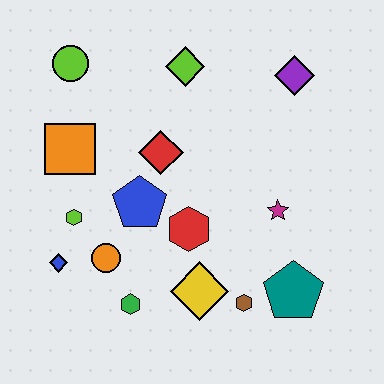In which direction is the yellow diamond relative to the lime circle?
The yellow diamond is below the lime circle.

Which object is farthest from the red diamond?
The teal pentagon is farthest from the red diamond.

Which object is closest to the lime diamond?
The red diamond is closest to the lime diamond.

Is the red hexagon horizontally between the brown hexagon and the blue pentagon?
Yes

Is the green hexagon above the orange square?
No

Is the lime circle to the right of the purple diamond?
No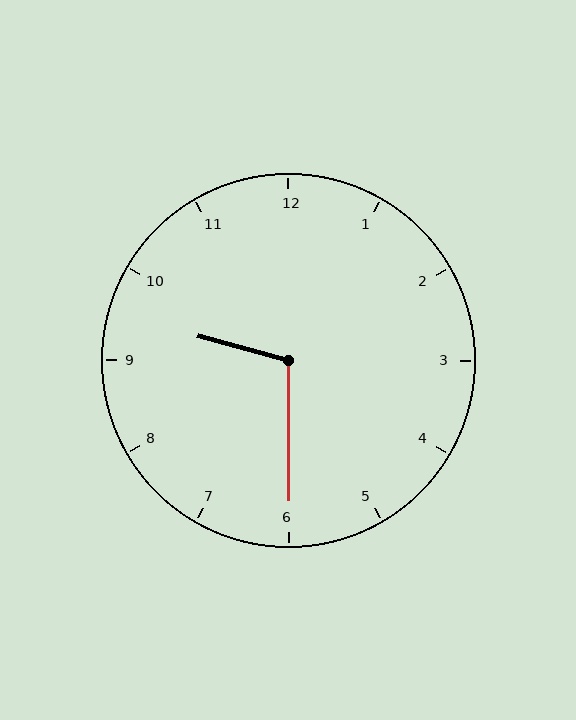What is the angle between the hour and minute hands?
Approximately 105 degrees.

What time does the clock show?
9:30.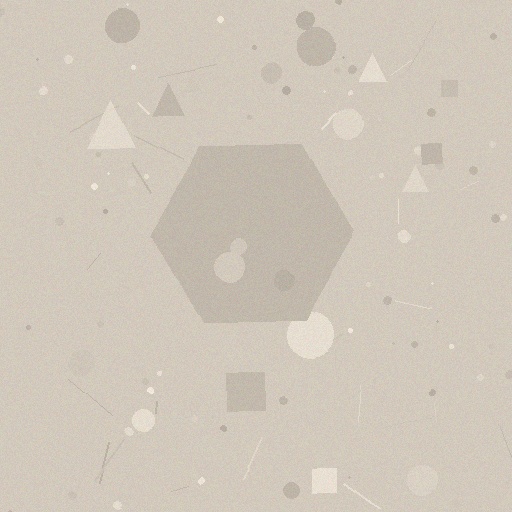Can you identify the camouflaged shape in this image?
The camouflaged shape is a hexagon.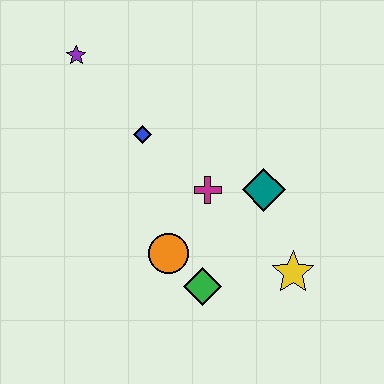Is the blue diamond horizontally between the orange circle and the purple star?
Yes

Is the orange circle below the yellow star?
No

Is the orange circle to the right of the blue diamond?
Yes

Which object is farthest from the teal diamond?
The purple star is farthest from the teal diamond.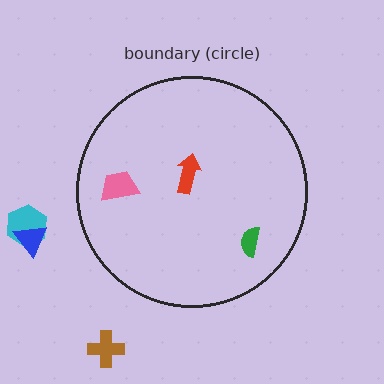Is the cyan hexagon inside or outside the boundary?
Outside.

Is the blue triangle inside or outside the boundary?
Outside.